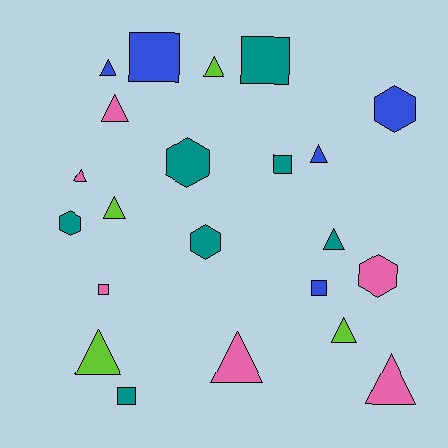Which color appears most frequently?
Teal, with 7 objects.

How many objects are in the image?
There are 22 objects.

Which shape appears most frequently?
Triangle, with 11 objects.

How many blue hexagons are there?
There is 1 blue hexagon.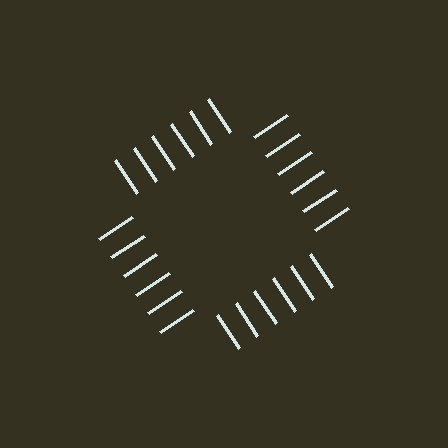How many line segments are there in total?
24 — 6 along each of the 4 edges.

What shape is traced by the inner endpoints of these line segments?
An illusory square — the line segments terminate on its edges but no continuous stroke is drawn.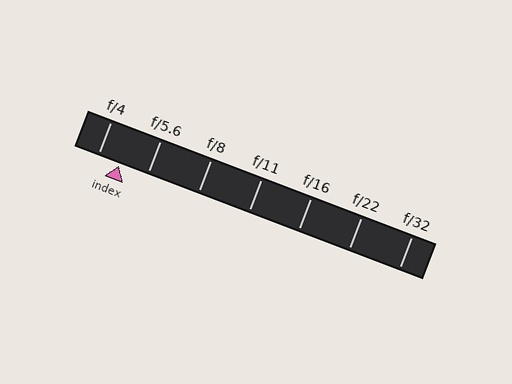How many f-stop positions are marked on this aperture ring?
There are 7 f-stop positions marked.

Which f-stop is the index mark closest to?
The index mark is closest to f/4.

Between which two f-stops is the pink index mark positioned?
The index mark is between f/4 and f/5.6.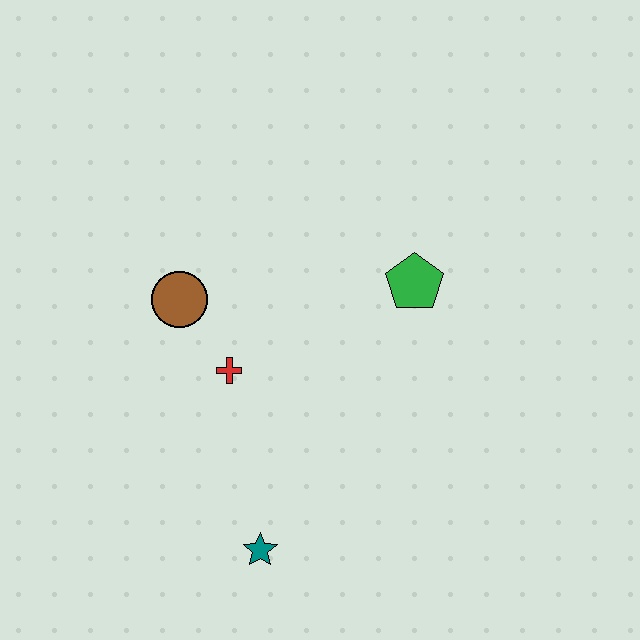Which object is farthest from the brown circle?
The teal star is farthest from the brown circle.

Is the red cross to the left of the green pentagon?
Yes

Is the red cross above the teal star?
Yes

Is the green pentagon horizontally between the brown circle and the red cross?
No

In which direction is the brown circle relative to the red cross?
The brown circle is above the red cross.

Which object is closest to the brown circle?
The red cross is closest to the brown circle.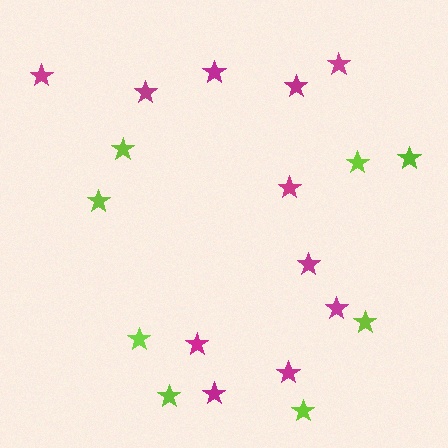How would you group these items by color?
There are 2 groups: one group of lime stars (8) and one group of magenta stars (11).